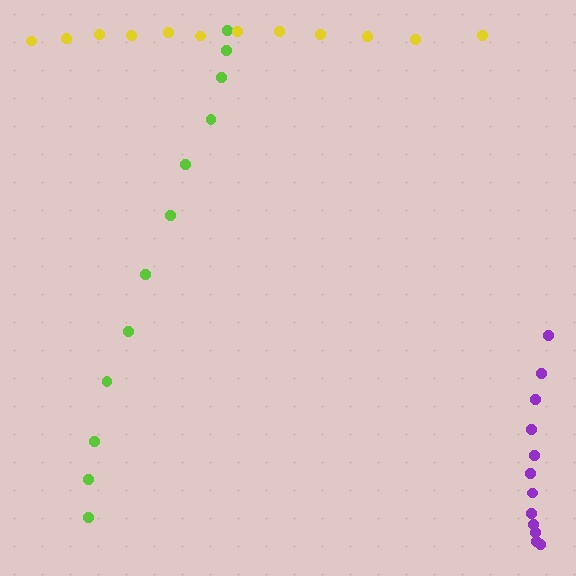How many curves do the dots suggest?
There are 3 distinct paths.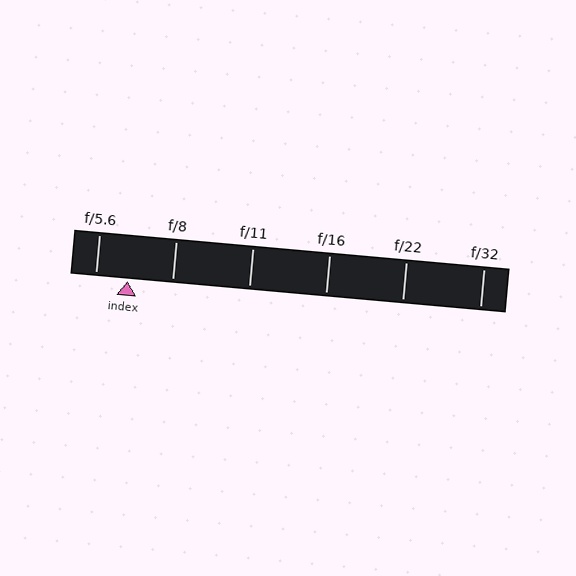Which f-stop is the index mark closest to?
The index mark is closest to f/5.6.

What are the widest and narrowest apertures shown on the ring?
The widest aperture shown is f/5.6 and the narrowest is f/32.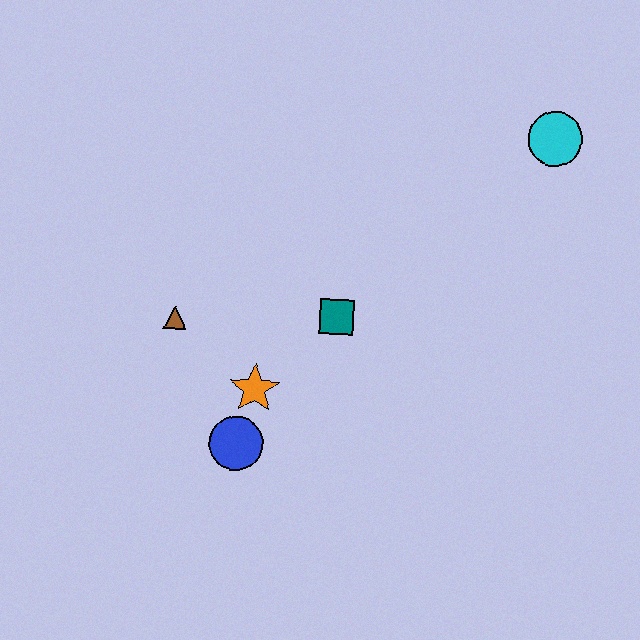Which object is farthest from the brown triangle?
The cyan circle is farthest from the brown triangle.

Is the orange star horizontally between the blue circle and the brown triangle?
No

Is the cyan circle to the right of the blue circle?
Yes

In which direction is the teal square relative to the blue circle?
The teal square is above the blue circle.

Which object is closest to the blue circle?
The orange star is closest to the blue circle.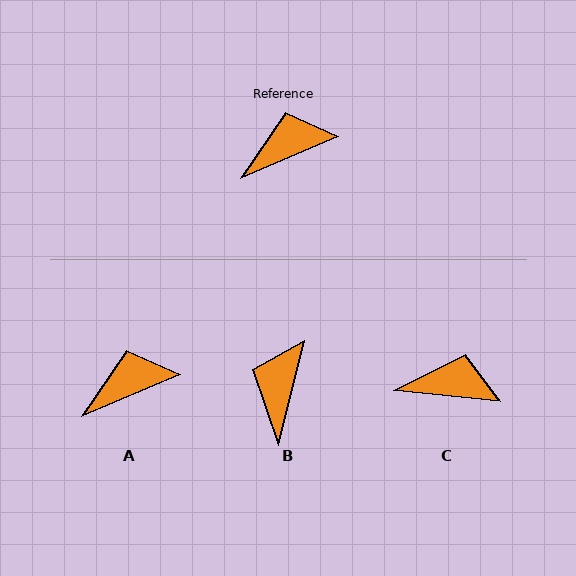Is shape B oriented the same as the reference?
No, it is off by about 53 degrees.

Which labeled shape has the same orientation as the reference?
A.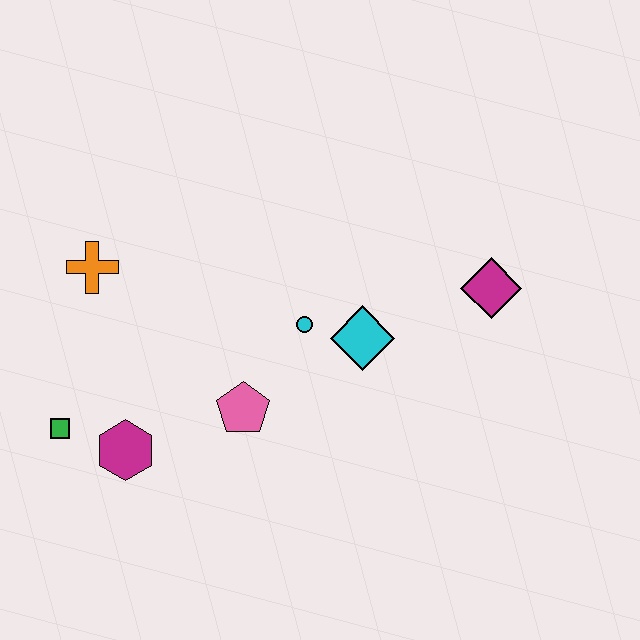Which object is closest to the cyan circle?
The cyan diamond is closest to the cyan circle.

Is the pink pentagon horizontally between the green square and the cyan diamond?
Yes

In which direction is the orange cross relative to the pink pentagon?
The orange cross is to the left of the pink pentagon.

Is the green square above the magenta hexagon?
Yes